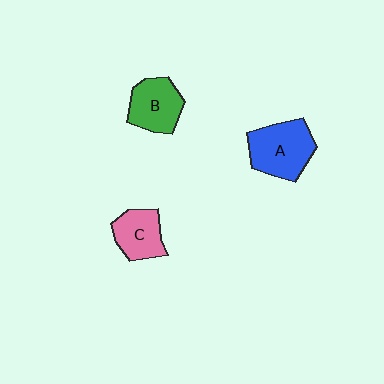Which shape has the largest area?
Shape A (blue).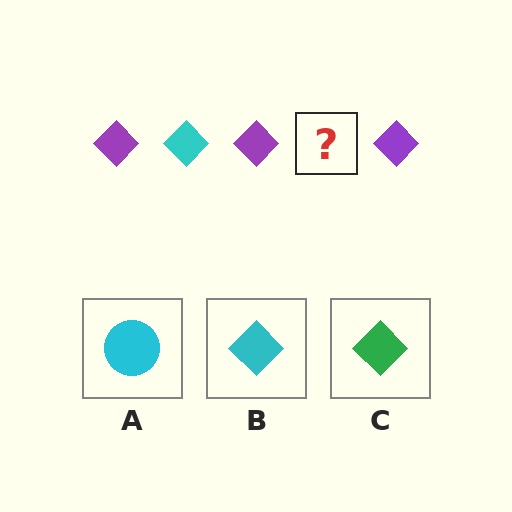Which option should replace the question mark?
Option B.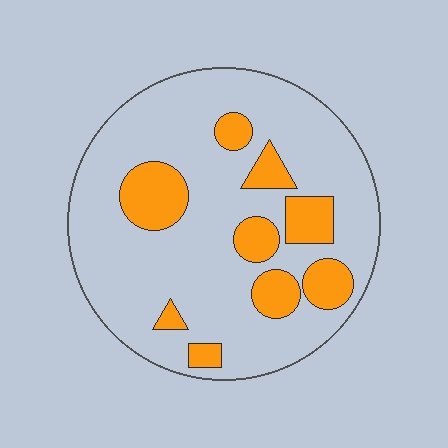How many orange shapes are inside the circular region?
9.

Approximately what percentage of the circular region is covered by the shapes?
Approximately 20%.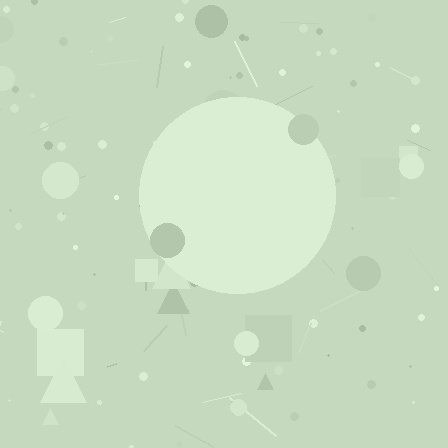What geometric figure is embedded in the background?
A circle is embedded in the background.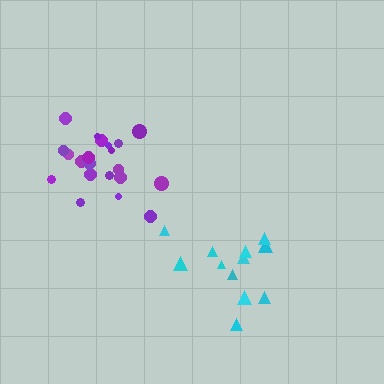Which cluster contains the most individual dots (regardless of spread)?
Purple (21).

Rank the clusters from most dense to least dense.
purple, cyan.